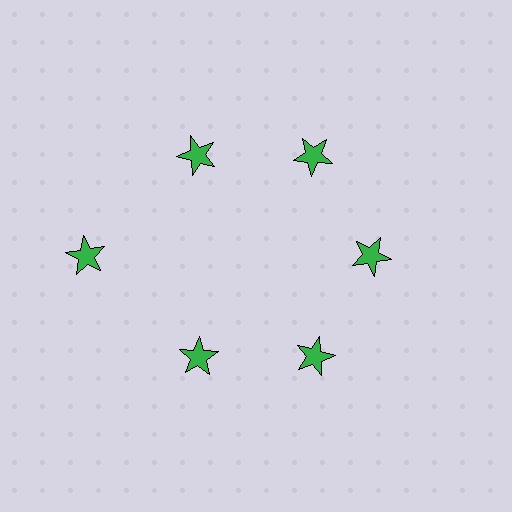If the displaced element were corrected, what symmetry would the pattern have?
It would have 6-fold rotational symmetry — the pattern would map onto itself every 60 degrees.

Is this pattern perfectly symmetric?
No. The 6 green stars are arranged in a ring, but one element near the 9 o'clock position is pushed outward from the center, breaking the 6-fold rotational symmetry.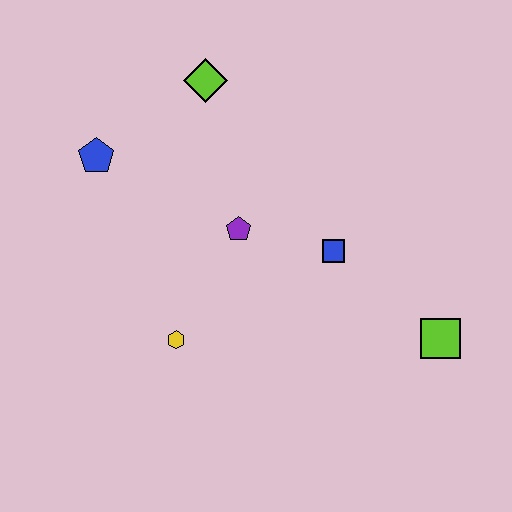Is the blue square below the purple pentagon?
Yes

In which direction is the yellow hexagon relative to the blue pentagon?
The yellow hexagon is below the blue pentagon.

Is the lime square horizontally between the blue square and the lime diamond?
No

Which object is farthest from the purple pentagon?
The lime square is farthest from the purple pentagon.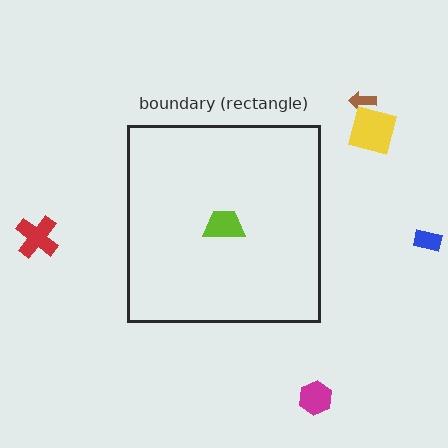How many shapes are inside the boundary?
1 inside, 5 outside.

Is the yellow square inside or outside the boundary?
Outside.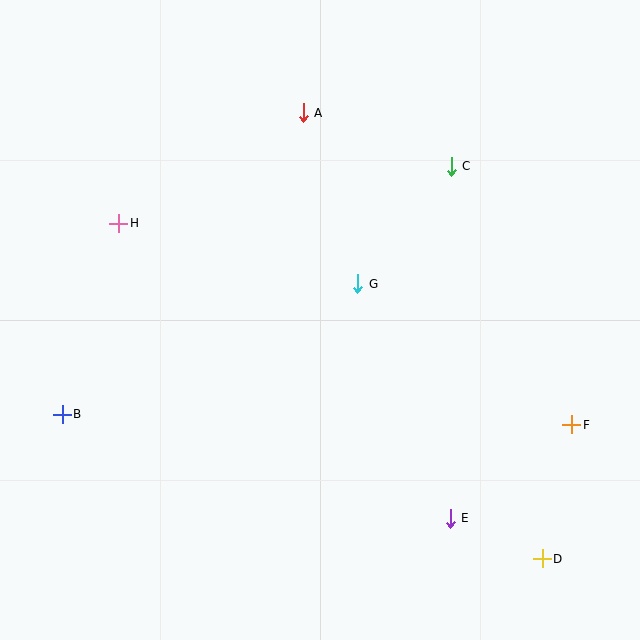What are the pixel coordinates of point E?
Point E is at (450, 518).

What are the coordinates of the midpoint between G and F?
The midpoint between G and F is at (465, 354).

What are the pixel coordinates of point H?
Point H is at (119, 223).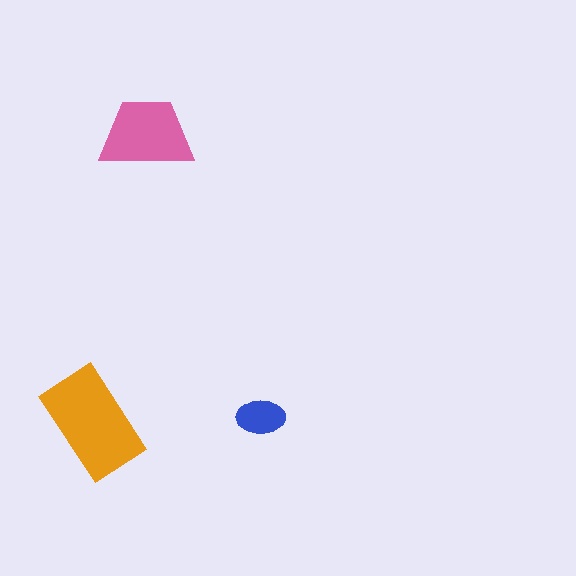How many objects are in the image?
There are 3 objects in the image.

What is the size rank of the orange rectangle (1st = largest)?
1st.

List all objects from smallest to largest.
The blue ellipse, the pink trapezoid, the orange rectangle.